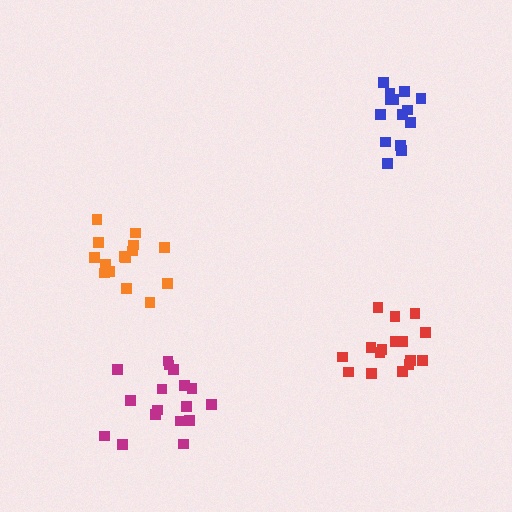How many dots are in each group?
Group 1: 14 dots, Group 2: 17 dots, Group 3: 17 dots, Group 4: 15 dots (63 total).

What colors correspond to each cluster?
The clusters are colored: blue, magenta, red, orange.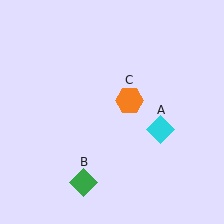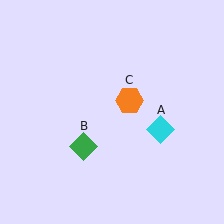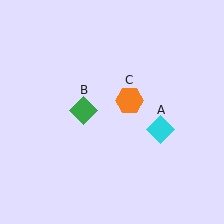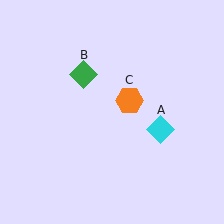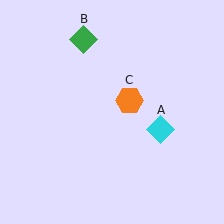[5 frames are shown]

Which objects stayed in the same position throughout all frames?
Cyan diamond (object A) and orange hexagon (object C) remained stationary.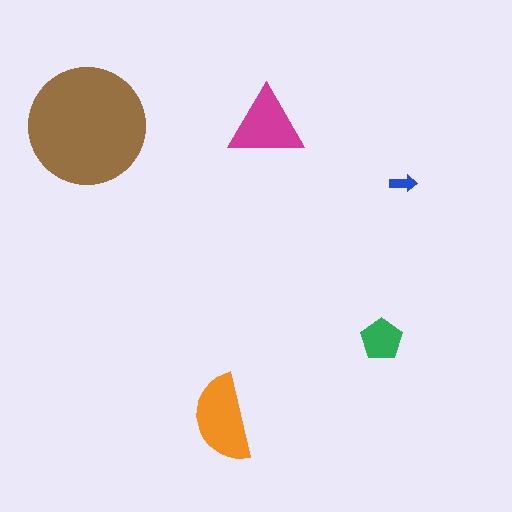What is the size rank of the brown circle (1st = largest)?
1st.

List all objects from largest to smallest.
The brown circle, the orange semicircle, the magenta triangle, the green pentagon, the blue arrow.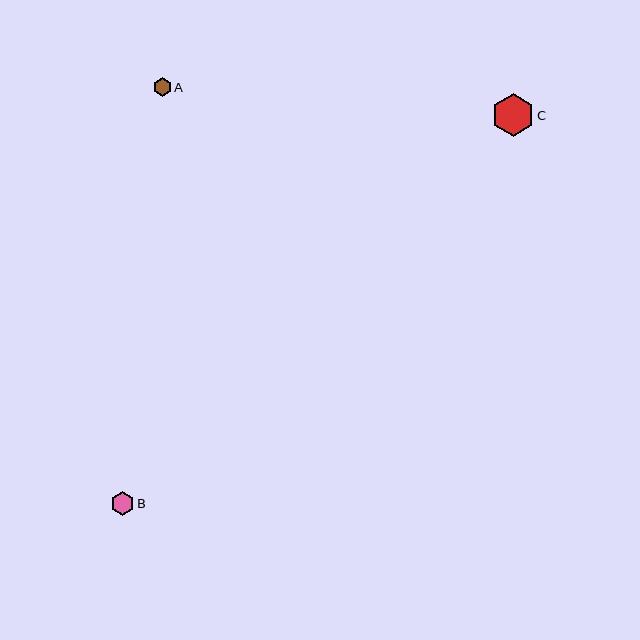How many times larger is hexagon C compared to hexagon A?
Hexagon C is approximately 2.3 times the size of hexagon A.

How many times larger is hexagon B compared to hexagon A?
Hexagon B is approximately 1.3 times the size of hexagon A.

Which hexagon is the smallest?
Hexagon A is the smallest with a size of approximately 18 pixels.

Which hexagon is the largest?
Hexagon C is the largest with a size of approximately 42 pixels.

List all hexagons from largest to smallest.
From largest to smallest: C, B, A.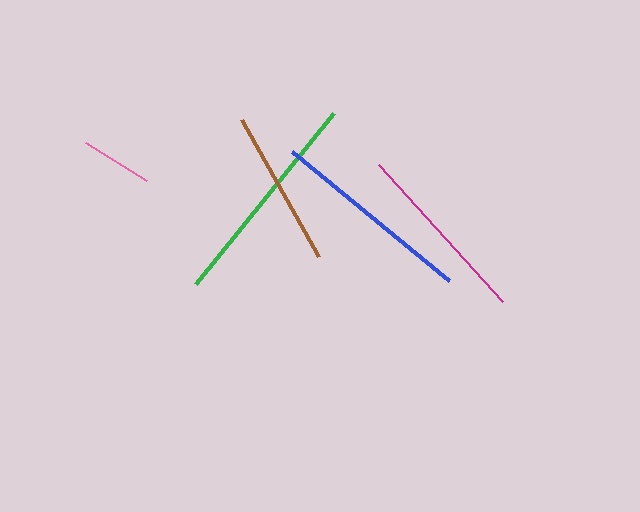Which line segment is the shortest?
The pink line is the shortest at approximately 72 pixels.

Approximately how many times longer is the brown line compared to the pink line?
The brown line is approximately 2.2 times the length of the pink line.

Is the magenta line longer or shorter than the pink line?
The magenta line is longer than the pink line.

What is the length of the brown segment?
The brown segment is approximately 158 pixels long.